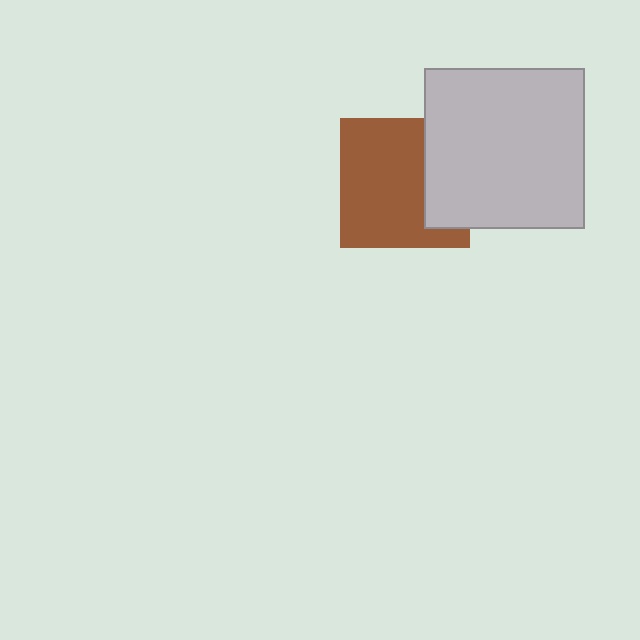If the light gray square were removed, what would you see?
You would see the complete brown square.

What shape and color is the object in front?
The object in front is a light gray square.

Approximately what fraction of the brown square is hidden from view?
Roughly 30% of the brown square is hidden behind the light gray square.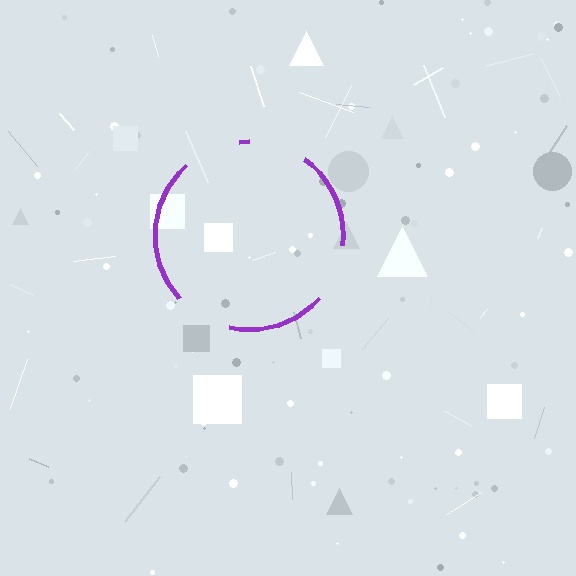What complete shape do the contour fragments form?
The contour fragments form a circle.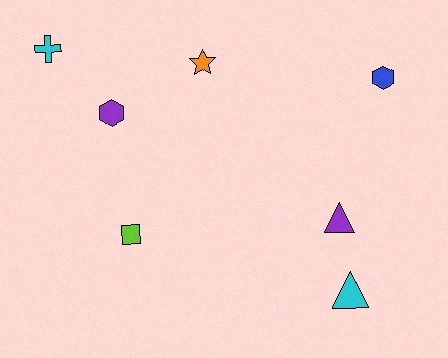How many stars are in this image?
There is 1 star.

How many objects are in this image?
There are 7 objects.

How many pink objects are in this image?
There are no pink objects.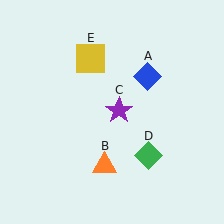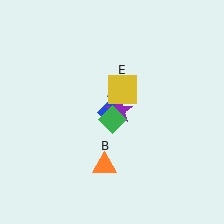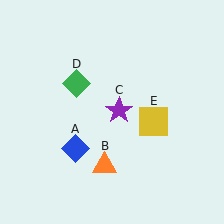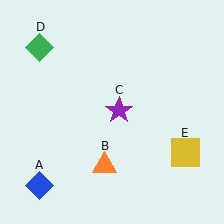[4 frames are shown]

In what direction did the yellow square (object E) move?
The yellow square (object E) moved down and to the right.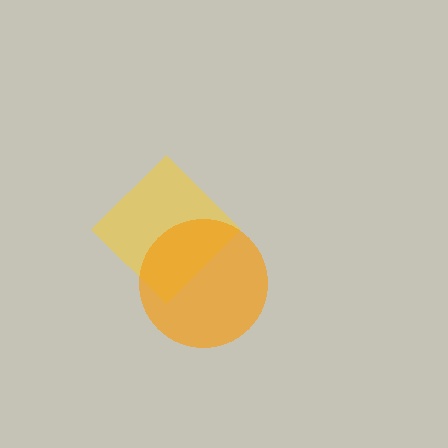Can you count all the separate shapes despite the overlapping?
Yes, there are 2 separate shapes.